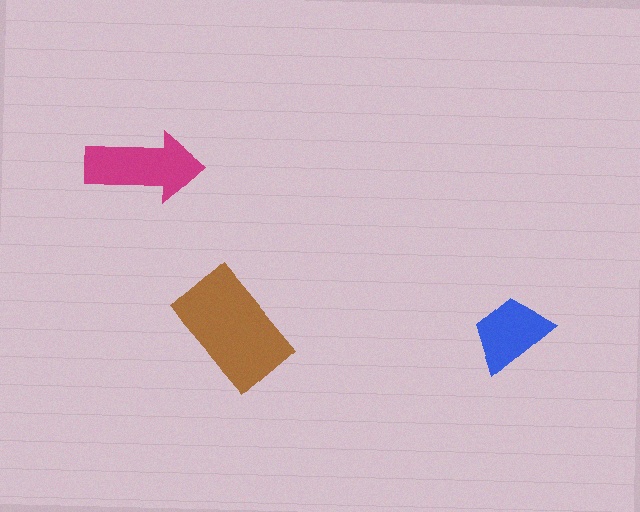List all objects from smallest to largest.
The blue trapezoid, the magenta arrow, the brown rectangle.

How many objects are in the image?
There are 3 objects in the image.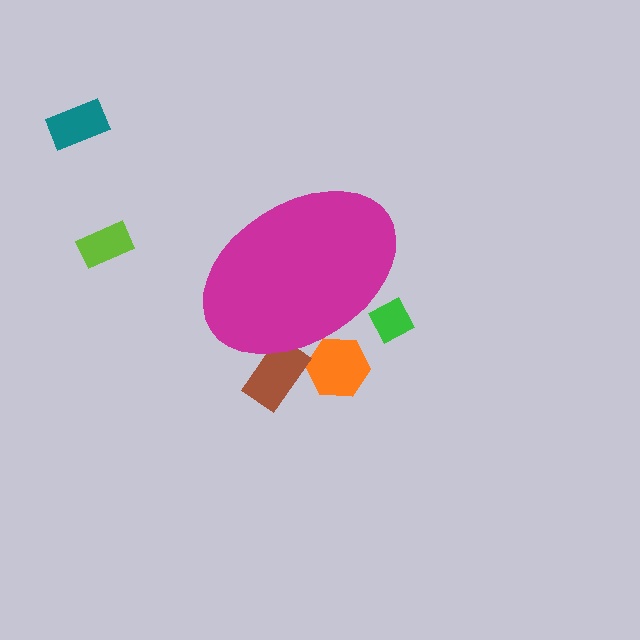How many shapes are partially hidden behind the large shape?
3 shapes are partially hidden.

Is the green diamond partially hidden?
Yes, the green diamond is partially hidden behind the magenta ellipse.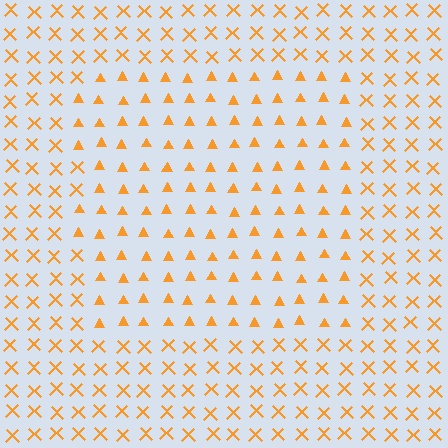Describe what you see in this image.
The image is filled with small orange elements arranged in a uniform grid. A rectangle-shaped region contains triangles, while the surrounding area contains X marks. The boundary is defined purely by the change in element shape.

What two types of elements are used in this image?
The image uses triangles inside the rectangle region and X marks outside it.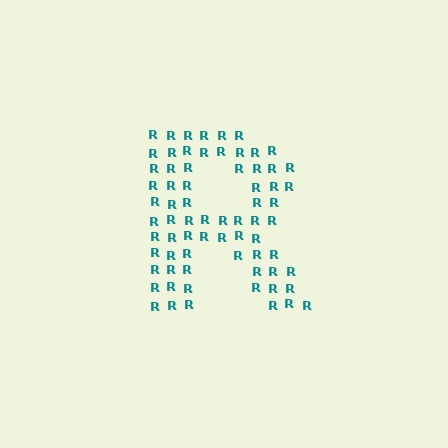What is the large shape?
The large shape is the letter R.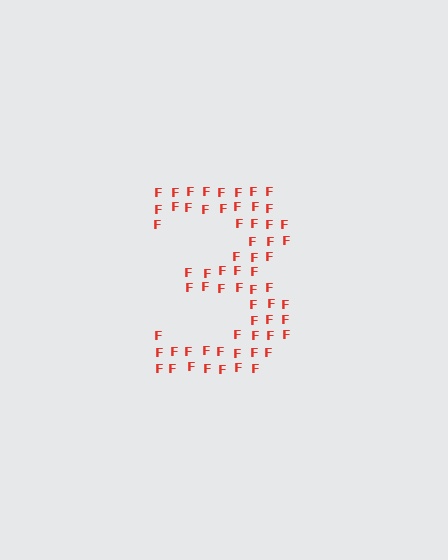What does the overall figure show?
The overall figure shows the digit 3.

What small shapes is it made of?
It is made of small letter F's.